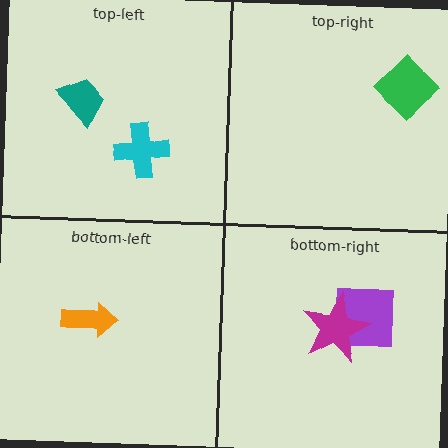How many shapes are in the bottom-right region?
2.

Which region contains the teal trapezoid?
The top-left region.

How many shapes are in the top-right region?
1.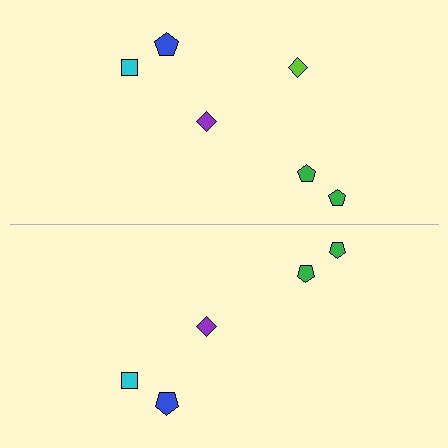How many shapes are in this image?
There are 11 shapes in this image.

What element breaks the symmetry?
A lime diamond is missing from the bottom side.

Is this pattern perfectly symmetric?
No, the pattern is not perfectly symmetric. A lime diamond is missing from the bottom side.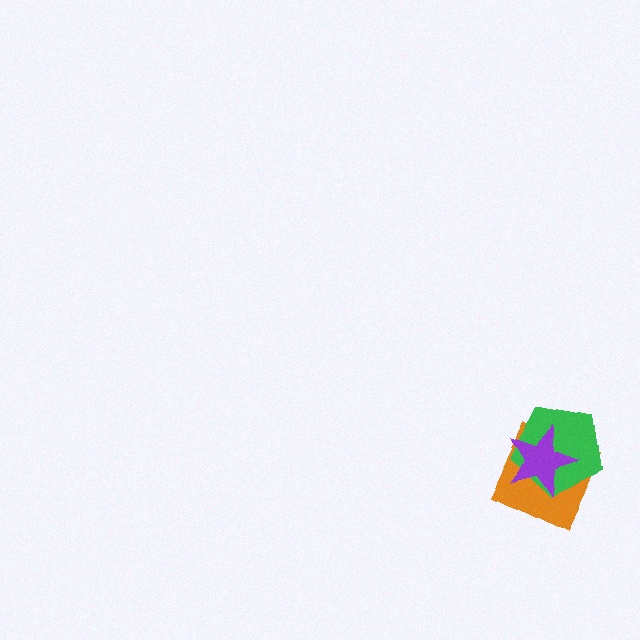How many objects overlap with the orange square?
2 objects overlap with the orange square.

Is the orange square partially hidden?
Yes, it is partially covered by another shape.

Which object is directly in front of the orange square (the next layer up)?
The green pentagon is directly in front of the orange square.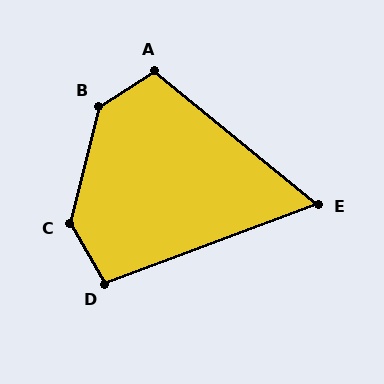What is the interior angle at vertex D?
Approximately 100 degrees (obtuse).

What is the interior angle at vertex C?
Approximately 136 degrees (obtuse).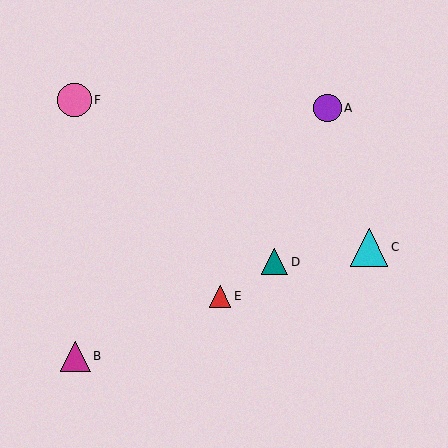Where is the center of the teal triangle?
The center of the teal triangle is at (275, 262).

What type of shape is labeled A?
Shape A is a purple circle.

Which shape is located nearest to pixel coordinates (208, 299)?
The red triangle (labeled E) at (220, 297) is nearest to that location.